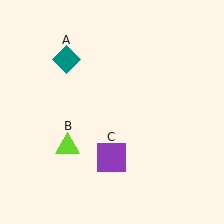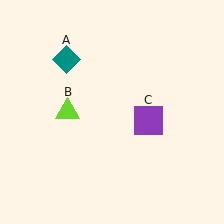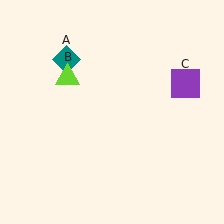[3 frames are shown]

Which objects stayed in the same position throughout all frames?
Teal diamond (object A) remained stationary.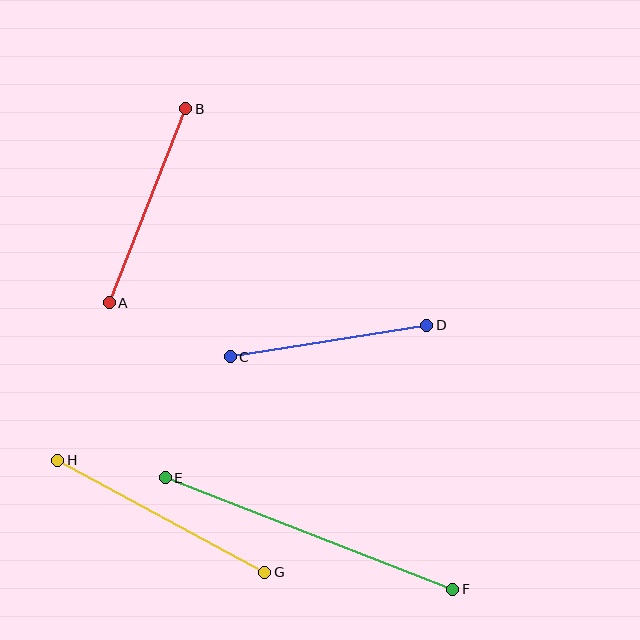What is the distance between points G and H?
The distance is approximately 235 pixels.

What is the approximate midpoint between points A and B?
The midpoint is at approximately (147, 206) pixels.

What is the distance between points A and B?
The distance is approximately 209 pixels.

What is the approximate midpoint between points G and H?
The midpoint is at approximately (161, 516) pixels.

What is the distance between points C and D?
The distance is approximately 199 pixels.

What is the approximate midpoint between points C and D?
The midpoint is at approximately (328, 341) pixels.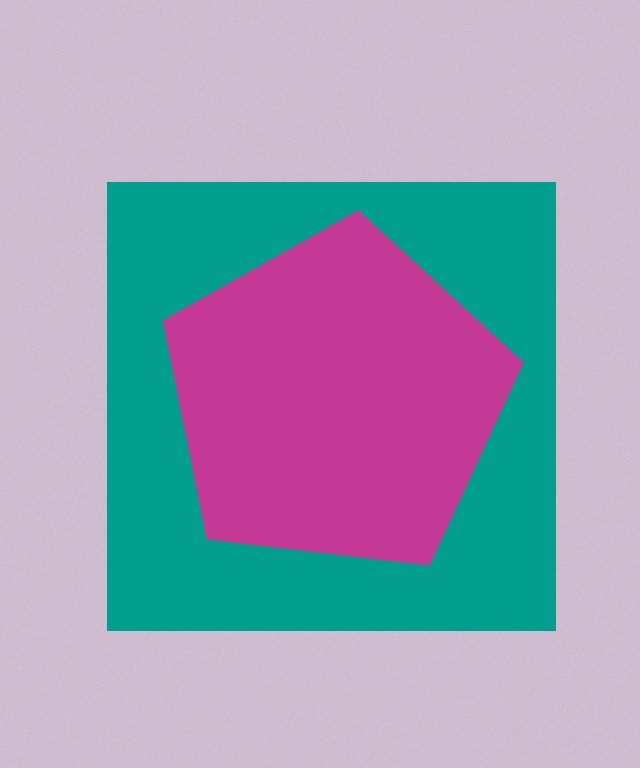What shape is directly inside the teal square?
The magenta pentagon.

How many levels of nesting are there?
2.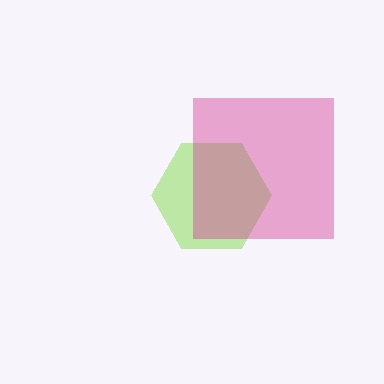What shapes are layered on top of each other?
The layered shapes are: a lime hexagon, a magenta square.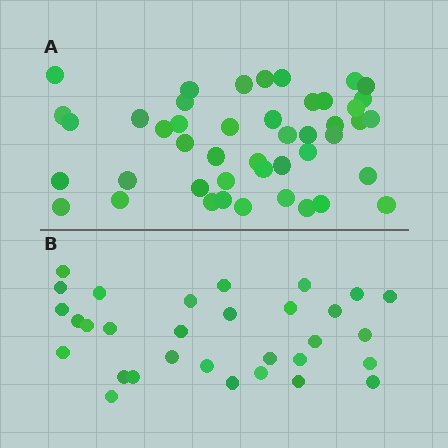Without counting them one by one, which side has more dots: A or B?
Region A (the top region) has more dots.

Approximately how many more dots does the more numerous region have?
Region A has approximately 15 more dots than region B.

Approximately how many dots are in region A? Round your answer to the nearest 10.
About 40 dots. (The exact count is 45, which rounds to 40.)